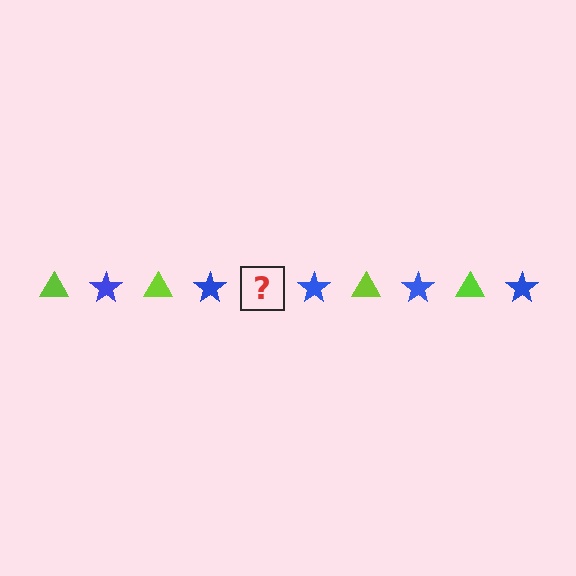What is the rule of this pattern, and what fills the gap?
The rule is that the pattern alternates between lime triangle and blue star. The gap should be filled with a lime triangle.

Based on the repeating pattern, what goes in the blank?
The blank should be a lime triangle.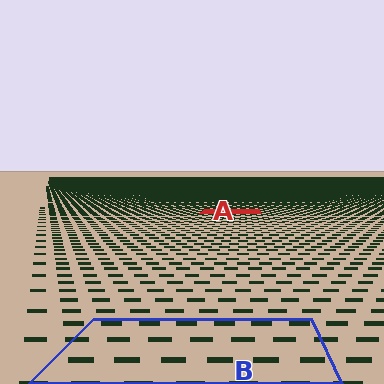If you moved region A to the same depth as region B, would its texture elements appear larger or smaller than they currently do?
They would appear larger. At a closer depth, the same texture elements are projected at a bigger on-screen size.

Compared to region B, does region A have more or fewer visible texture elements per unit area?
Region A has more texture elements per unit area — they are packed more densely because it is farther away.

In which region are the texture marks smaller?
The texture marks are smaller in region A, because it is farther away.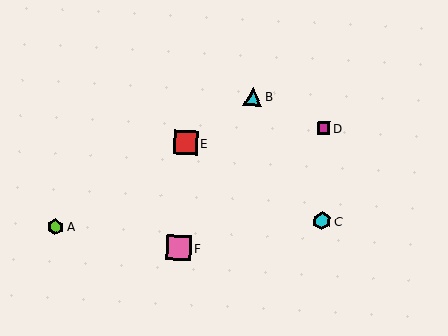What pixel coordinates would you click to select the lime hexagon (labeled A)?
Click at (55, 227) to select the lime hexagon A.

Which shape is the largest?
The pink square (labeled F) is the largest.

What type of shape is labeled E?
Shape E is a red square.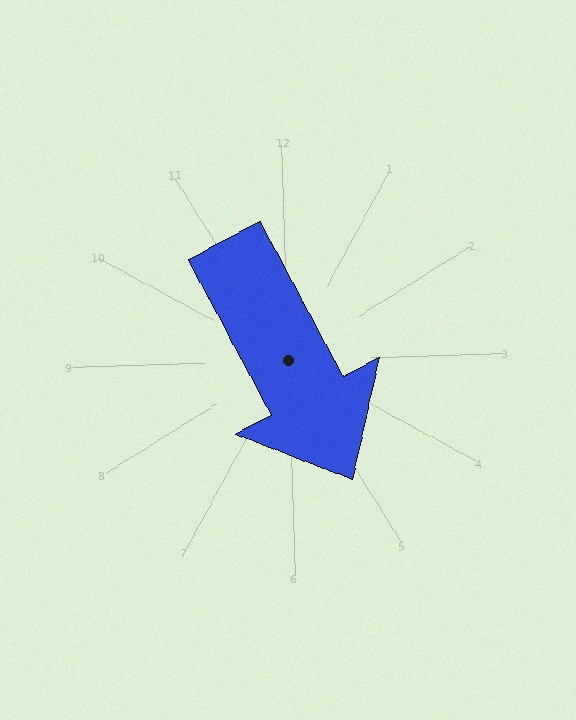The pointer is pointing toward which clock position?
Roughly 5 o'clock.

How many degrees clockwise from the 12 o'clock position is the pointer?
Approximately 154 degrees.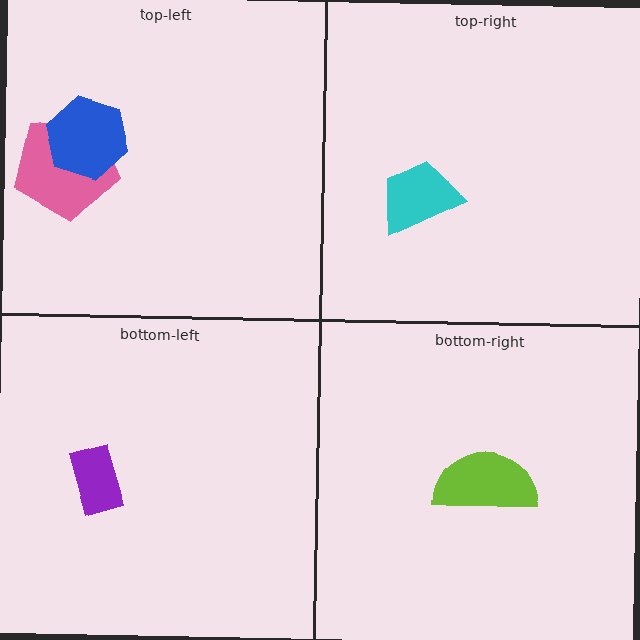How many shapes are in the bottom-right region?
1.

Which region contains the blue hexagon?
The top-left region.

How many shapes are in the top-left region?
2.